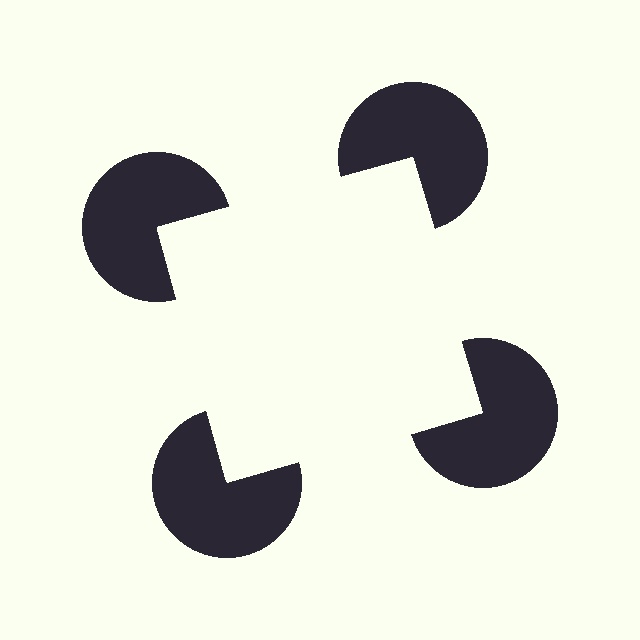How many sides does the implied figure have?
4 sides.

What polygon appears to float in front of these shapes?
An illusory square — its edges are inferred from the aligned wedge cuts in the pac-man discs, not physically drawn.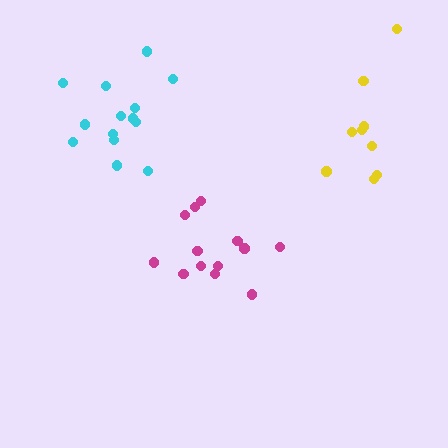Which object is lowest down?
The magenta cluster is bottommost.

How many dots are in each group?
Group 1: 10 dots, Group 2: 13 dots, Group 3: 14 dots (37 total).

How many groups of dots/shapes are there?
There are 3 groups.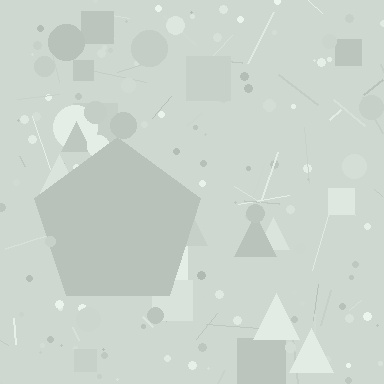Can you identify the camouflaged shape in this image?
The camouflaged shape is a pentagon.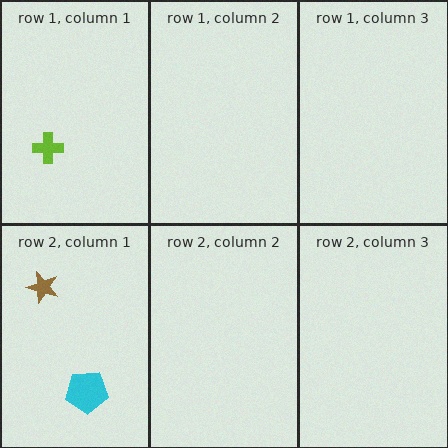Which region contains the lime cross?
The row 1, column 1 region.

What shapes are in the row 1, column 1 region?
The lime cross.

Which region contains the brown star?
The row 2, column 1 region.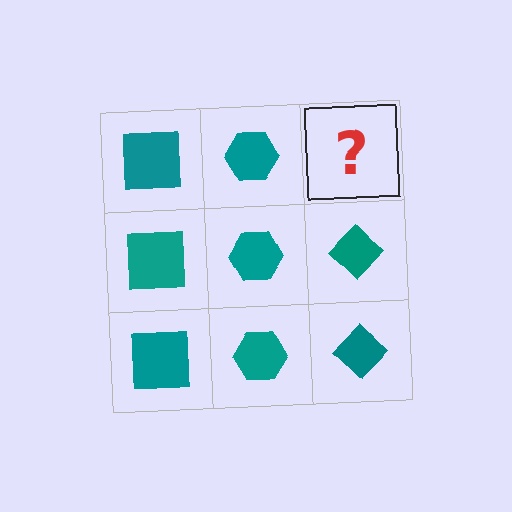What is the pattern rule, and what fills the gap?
The rule is that each column has a consistent shape. The gap should be filled with a teal diamond.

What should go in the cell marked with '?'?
The missing cell should contain a teal diamond.